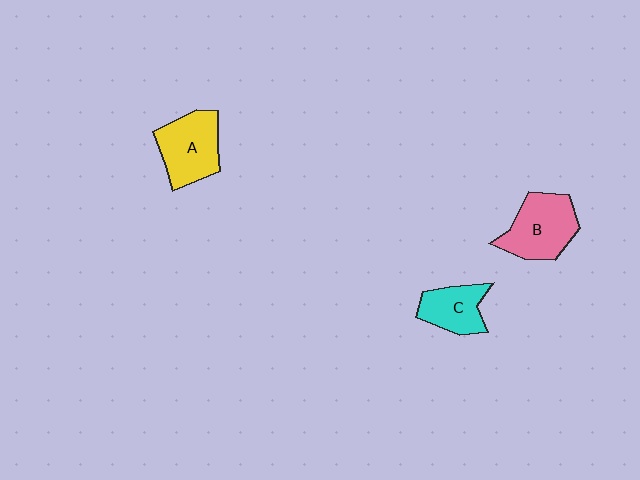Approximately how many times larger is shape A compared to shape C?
Approximately 1.4 times.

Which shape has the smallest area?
Shape C (cyan).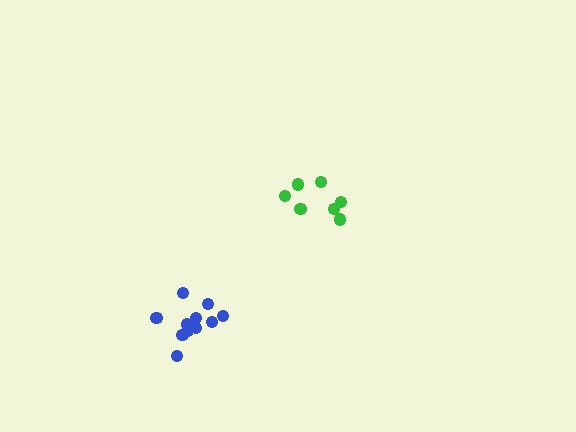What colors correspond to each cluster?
The clusters are colored: green, blue.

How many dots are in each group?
Group 1: 7 dots, Group 2: 11 dots (18 total).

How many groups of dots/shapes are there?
There are 2 groups.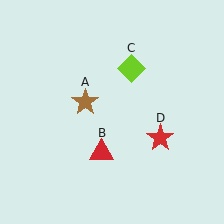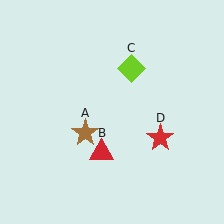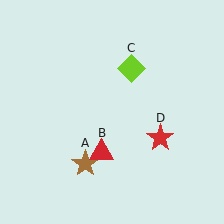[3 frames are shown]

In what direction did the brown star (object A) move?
The brown star (object A) moved down.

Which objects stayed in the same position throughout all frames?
Red triangle (object B) and lime diamond (object C) and red star (object D) remained stationary.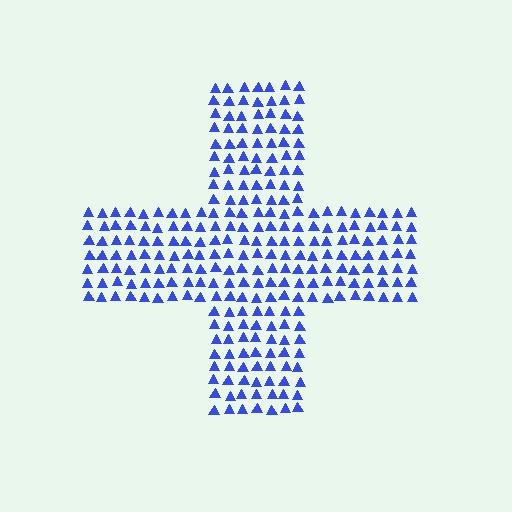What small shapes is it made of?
It is made of small triangles.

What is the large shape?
The large shape is a cross.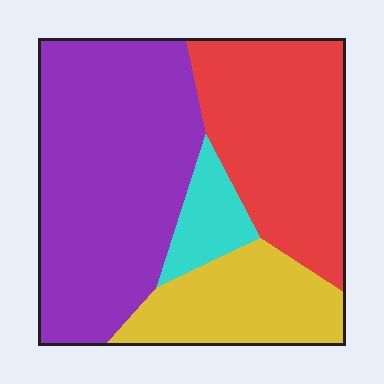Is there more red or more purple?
Purple.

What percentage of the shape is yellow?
Yellow takes up between a sixth and a third of the shape.